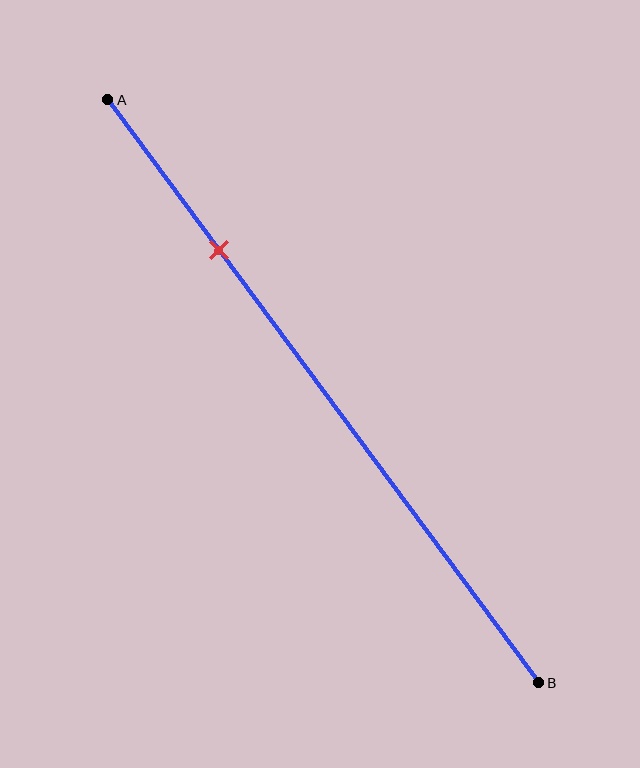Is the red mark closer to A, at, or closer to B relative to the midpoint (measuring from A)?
The red mark is closer to point A than the midpoint of segment AB.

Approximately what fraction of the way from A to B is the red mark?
The red mark is approximately 25% of the way from A to B.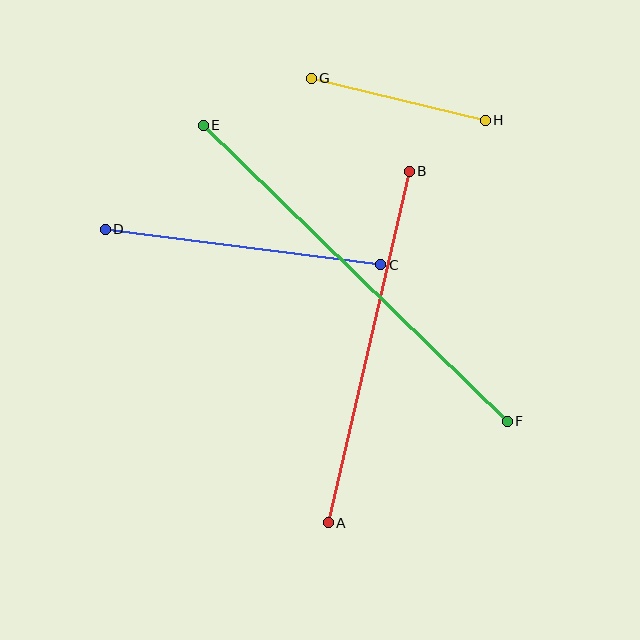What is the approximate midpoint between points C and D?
The midpoint is at approximately (243, 247) pixels.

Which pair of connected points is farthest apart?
Points E and F are farthest apart.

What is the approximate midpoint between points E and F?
The midpoint is at approximately (355, 273) pixels.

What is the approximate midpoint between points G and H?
The midpoint is at approximately (398, 99) pixels.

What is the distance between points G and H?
The distance is approximately 179 pixels.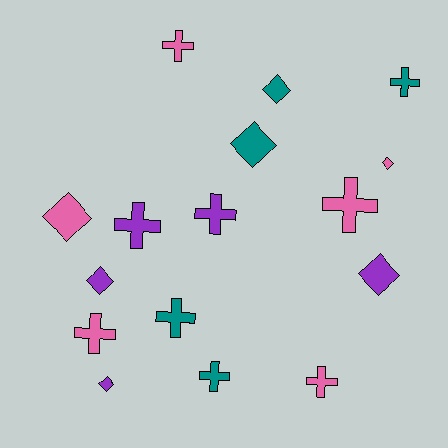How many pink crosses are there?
There are 4 pink crosses.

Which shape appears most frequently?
Cross, with 9 objects.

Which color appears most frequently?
Pink, with 6 objects.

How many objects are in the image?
There are 16 objects.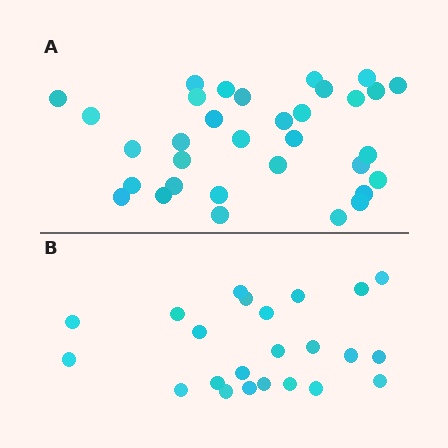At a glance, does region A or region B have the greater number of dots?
Region A (the top region) has more dots.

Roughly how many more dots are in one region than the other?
Region A has roughly 10 or so more dots than region B.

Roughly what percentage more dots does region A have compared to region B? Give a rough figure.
About 45% more.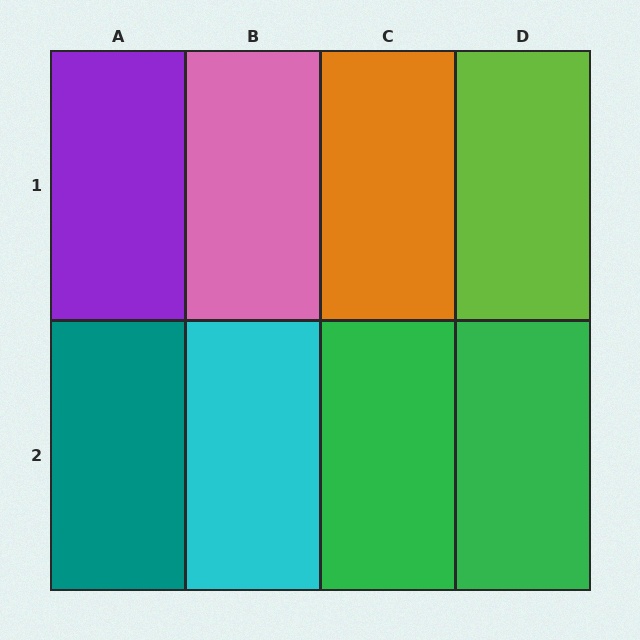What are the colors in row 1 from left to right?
Purple, pink, orange, lime.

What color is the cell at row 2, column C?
Green.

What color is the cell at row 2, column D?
Green.